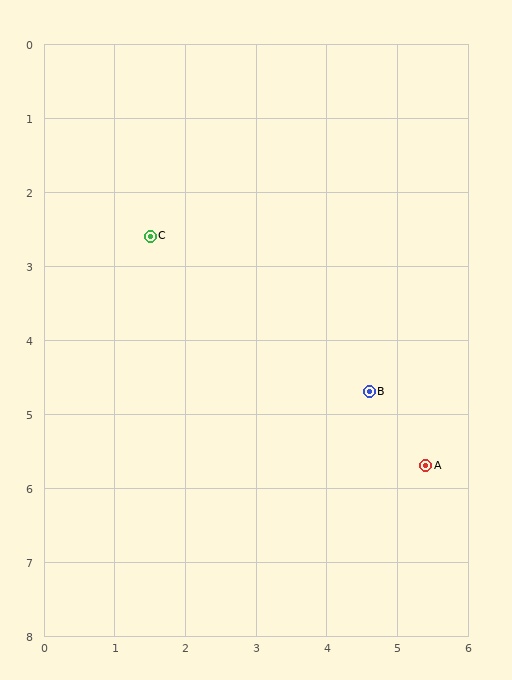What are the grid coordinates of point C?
Point C is at approximately (1.5, 2.6).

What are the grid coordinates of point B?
Point B is at approximately (4.6, 4.7).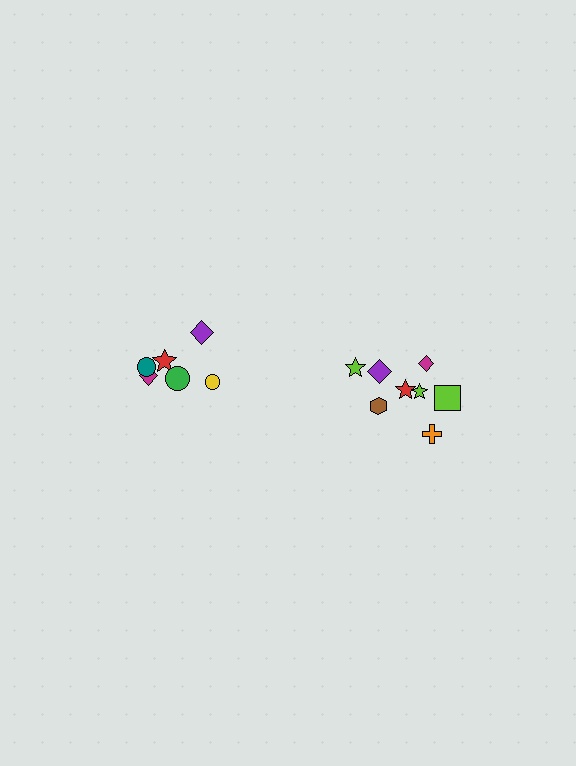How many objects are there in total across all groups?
There are 14 objects.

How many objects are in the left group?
There are 6 objects.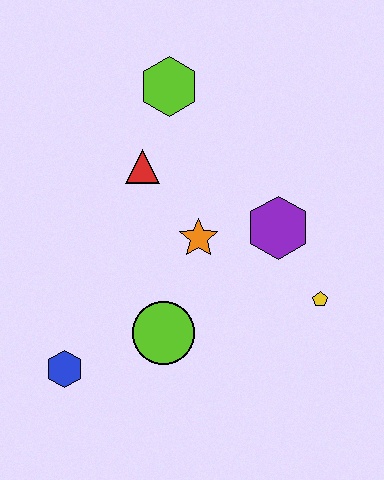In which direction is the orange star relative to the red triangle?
The orange star is below the red triangle.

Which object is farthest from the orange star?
The blue hexagon is farthest from the orange star.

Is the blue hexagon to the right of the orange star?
No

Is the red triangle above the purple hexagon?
Yes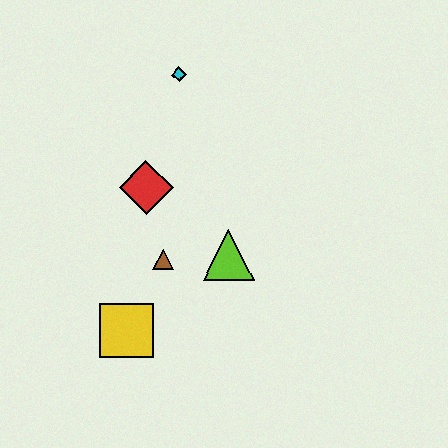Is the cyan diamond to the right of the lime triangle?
No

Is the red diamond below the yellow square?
No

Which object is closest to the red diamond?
The brown triangle is closest to the red diamond.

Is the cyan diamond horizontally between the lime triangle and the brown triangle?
Yes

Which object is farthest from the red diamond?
The yellow square is farthest from the red diamond.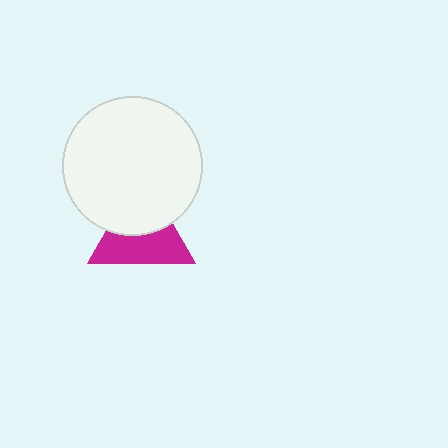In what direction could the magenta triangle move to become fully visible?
The magenta triangle could move down. That would shift it out from behind the white circle entirely.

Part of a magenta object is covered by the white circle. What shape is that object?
It is a triangle.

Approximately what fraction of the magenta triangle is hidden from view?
Roughly 45% of the magenta triangle is hidden behind the white circle.